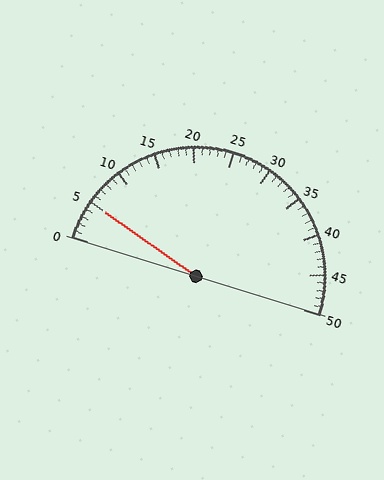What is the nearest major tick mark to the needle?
The nearest major tick mark is 5.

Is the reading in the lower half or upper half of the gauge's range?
The reading is in the lower half of the range (0 to 50).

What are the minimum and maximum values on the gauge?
The gauge ranges from 0 to 50.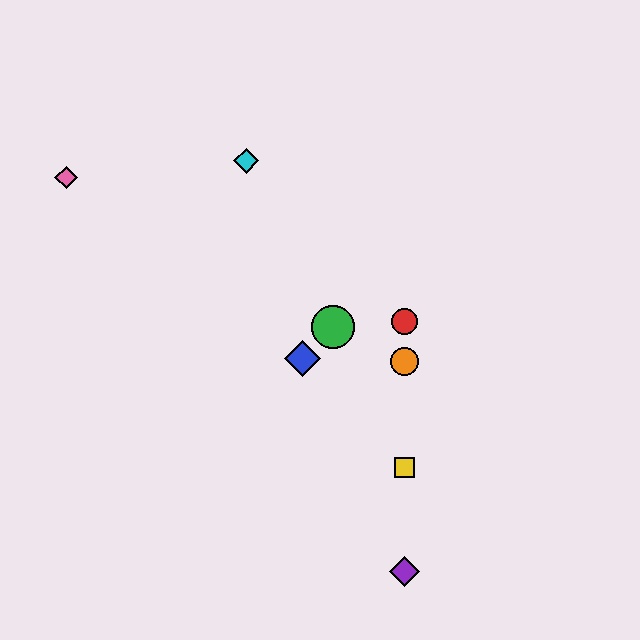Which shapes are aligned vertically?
The red circle, the yellow square, the purple diamond, the orange circle are aligned vertically.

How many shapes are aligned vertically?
4 shapes (the red circle, the yellow square, the purple diamond, the orange circle) are aligned vertically.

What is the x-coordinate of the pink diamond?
The pink diamond is at x≈66.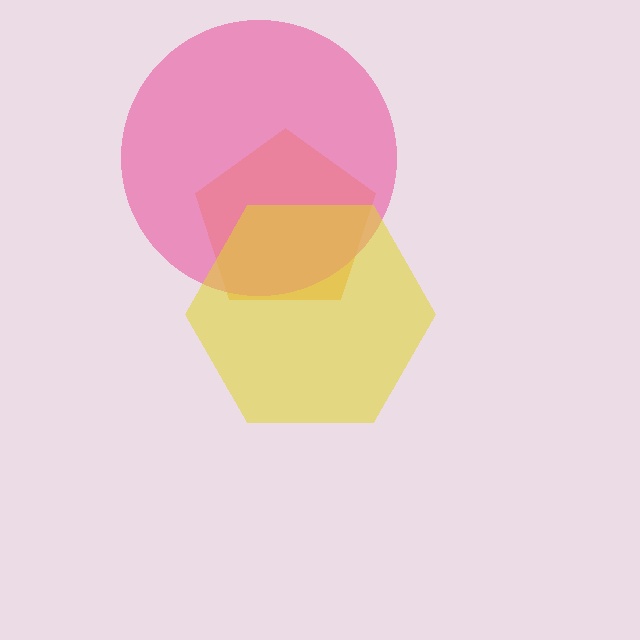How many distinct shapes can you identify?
There are 3 distinct shapes: an orange pentagon, a pink circle, a yellow hexagon.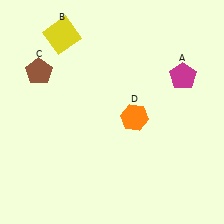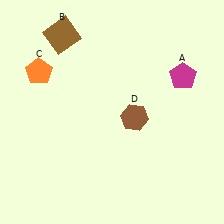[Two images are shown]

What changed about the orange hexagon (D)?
In Image 1, D is orange. In Image 2, it changed to brown.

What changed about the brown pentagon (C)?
In Image 1, C is brown. In Image 2, it changed to orange.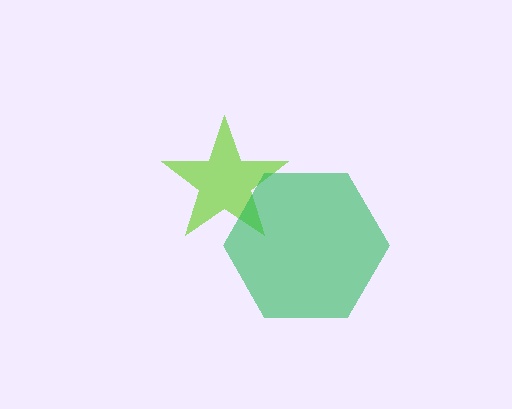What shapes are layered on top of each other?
The layered shapes are: a lime star, a green hexagon.